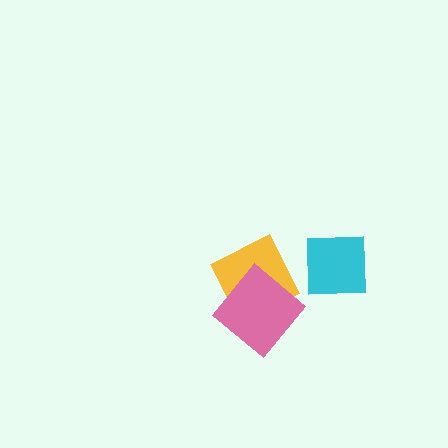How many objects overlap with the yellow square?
1 object overlaps with the yellow square.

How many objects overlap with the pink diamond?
1 object overlaps with the pink diamond.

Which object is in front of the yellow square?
The pink diamond is in front of the yellow square.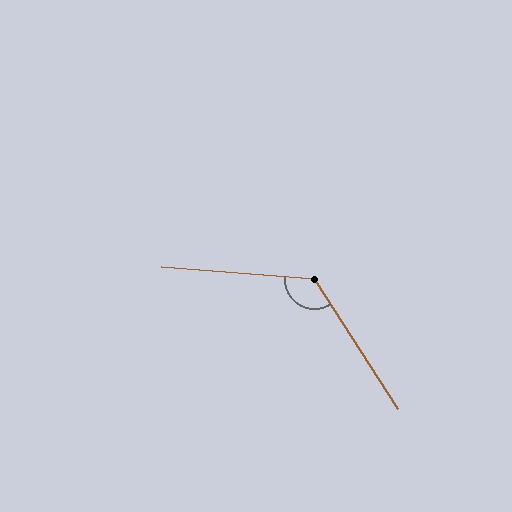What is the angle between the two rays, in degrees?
Approximately 127 degrees.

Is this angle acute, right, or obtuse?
It is obtuse.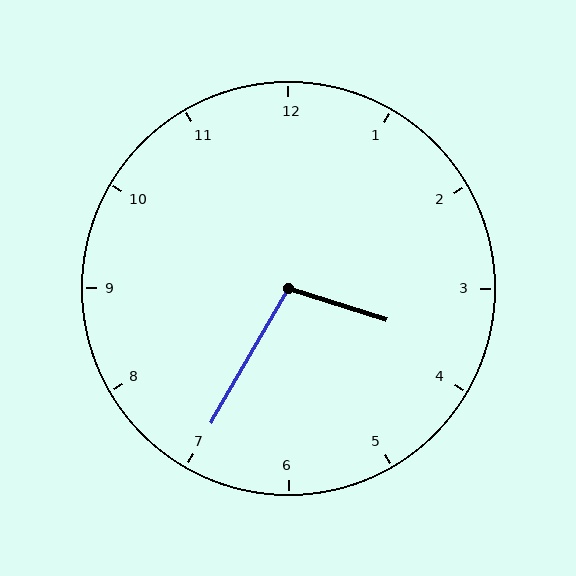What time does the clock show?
3:35.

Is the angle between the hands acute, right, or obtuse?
It is obtuse.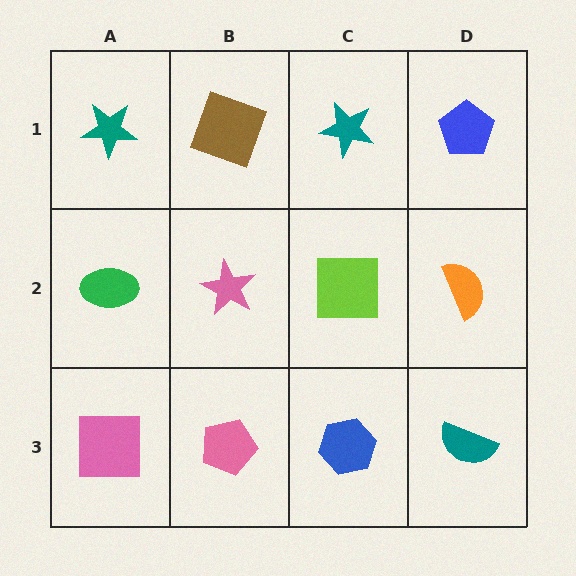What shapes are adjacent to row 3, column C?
A lime square (row 2, column C), a pink pentagon (row 3, column B), a teal semicircle (row 3, column D).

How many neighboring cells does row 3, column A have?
2.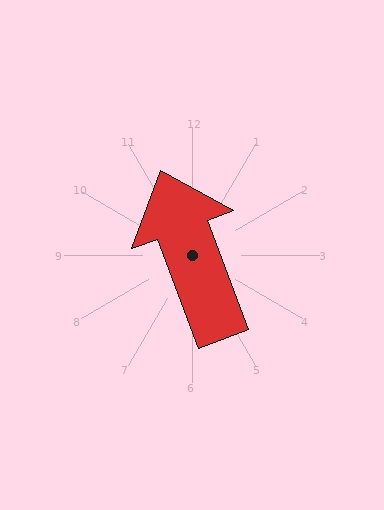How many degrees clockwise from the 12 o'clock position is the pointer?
Approximately 340 degrees.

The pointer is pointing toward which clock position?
Roughly 11 o'clock.